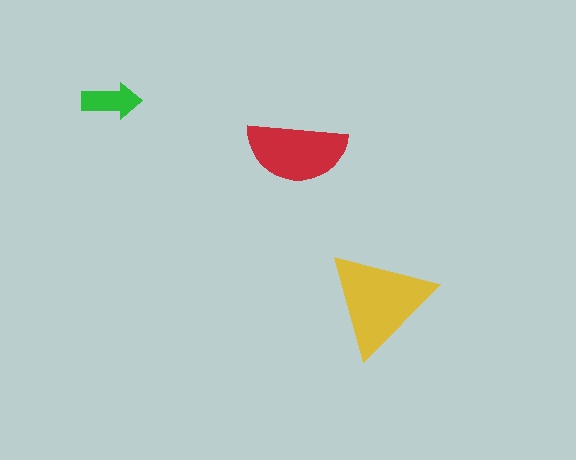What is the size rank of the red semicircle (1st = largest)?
2nd.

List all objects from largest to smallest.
The yellow triangle, the red semicircle, the green arrow.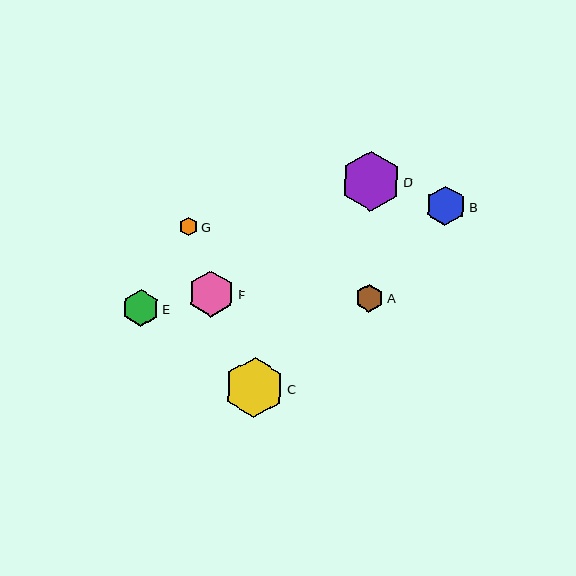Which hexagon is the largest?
Hexagon C is the largest with a size of approximately 60 pixels.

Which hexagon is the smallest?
Hexagon G is the smallest with a size of approximately 19 pixels.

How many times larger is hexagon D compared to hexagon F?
Hexagon D is approximately 1.3 times the size of hexagon F.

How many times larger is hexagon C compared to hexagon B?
Hexagon C is approximately 1.5 times the size of hexagon B.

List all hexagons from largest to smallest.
From largest to smallest: C, D, F, B, E, A, G.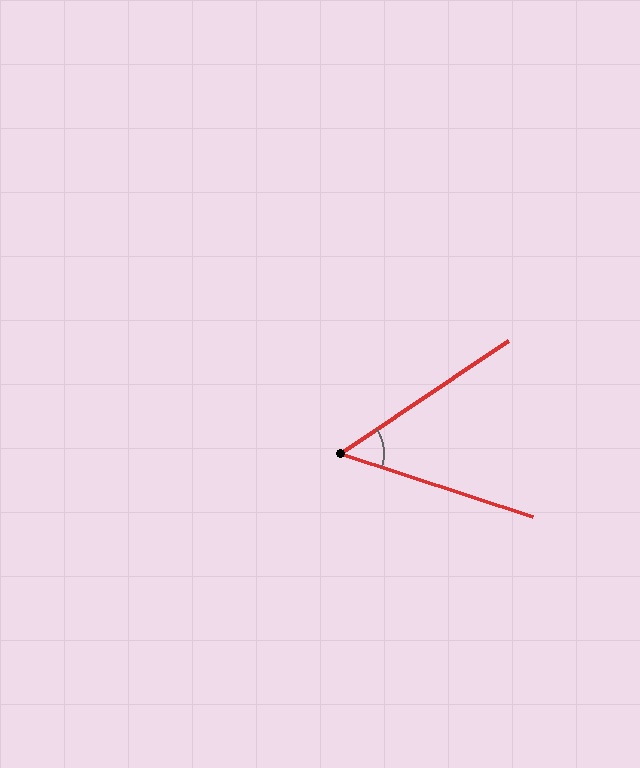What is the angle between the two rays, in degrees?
Approximately 52 degrees.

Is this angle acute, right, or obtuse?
It is acute.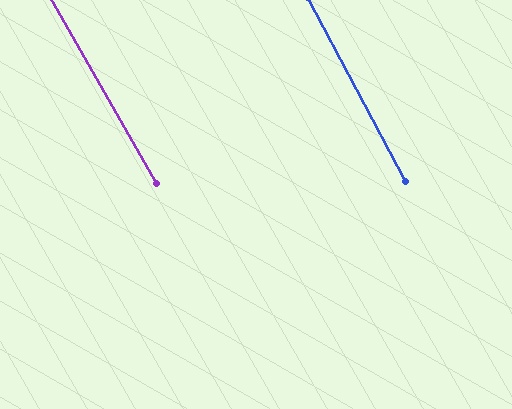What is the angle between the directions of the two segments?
Approximately 2 degrees.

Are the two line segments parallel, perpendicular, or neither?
Parallel — their directions differ by only 1.6°.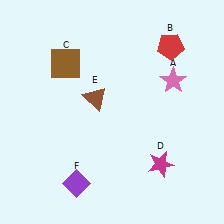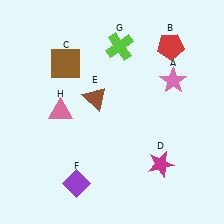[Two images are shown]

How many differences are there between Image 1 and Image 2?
There are 2 differences between the two images.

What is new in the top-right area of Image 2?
A lime cross (G) was added in the top-right area of Image 2.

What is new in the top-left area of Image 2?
A pink triangle (H) was added in the top-left area of Image 2.